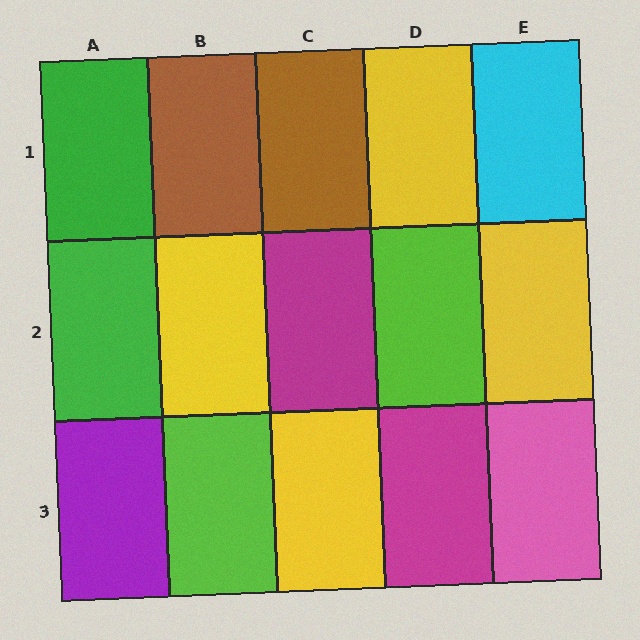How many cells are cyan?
1 cell is cyan.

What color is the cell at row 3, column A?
Purple.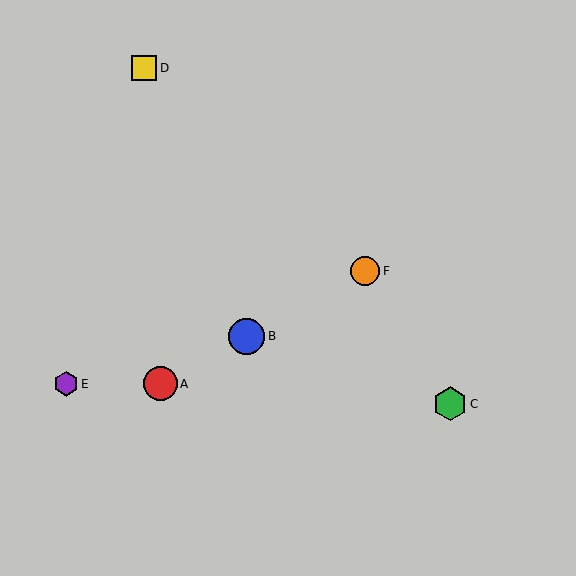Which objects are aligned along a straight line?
Objects A, B, F are aligned along a straight line.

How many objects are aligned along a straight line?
3 objects (A, B, F) are aligned along a straight line.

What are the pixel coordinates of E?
Object E is at (66, 384).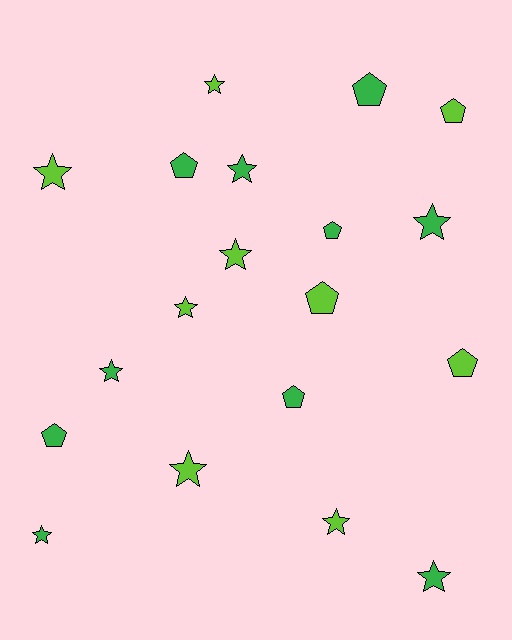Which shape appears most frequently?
Star, with 11 objects.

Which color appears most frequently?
Green, with 10 objects.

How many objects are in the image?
There are 19 objects.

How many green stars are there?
There are 5 green stars.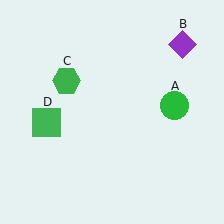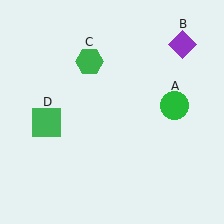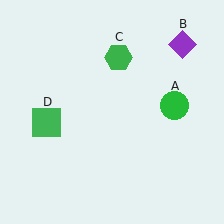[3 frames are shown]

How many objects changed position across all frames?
1 object changed position: green hexagon (object C).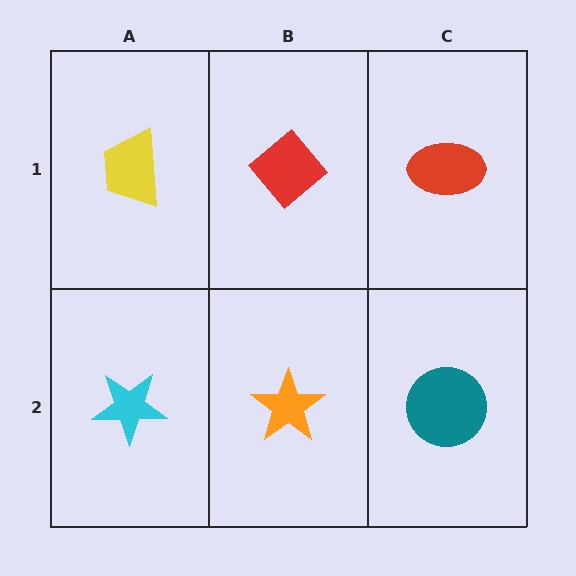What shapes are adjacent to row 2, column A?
A yellow trapezoid (row 1, column A), an orange star (row 2, column B).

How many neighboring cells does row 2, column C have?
2.